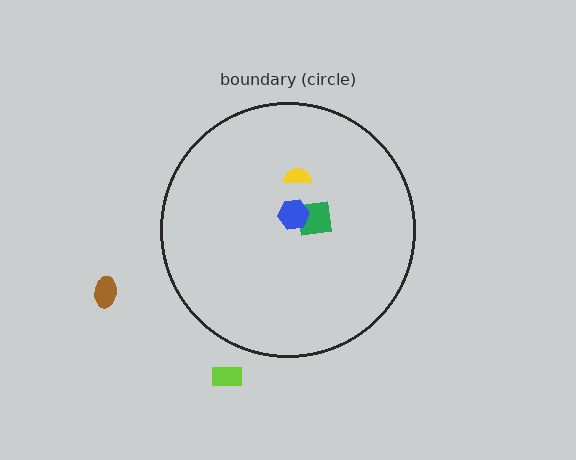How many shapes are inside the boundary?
3 inside, 2 outside.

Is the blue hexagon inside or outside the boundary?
Inside.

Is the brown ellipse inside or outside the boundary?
Outside.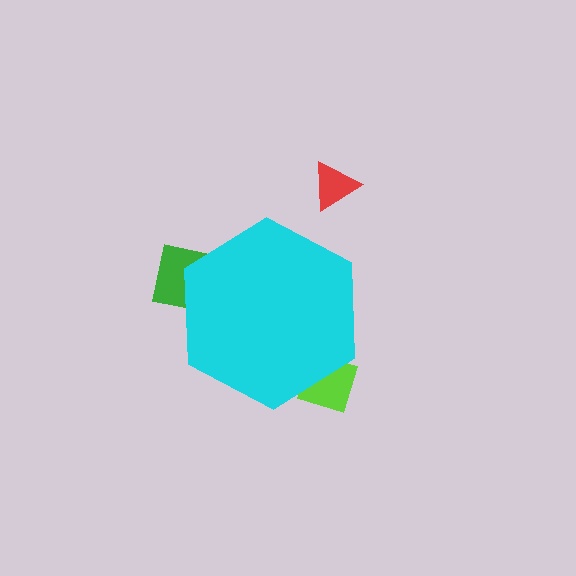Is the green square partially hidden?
Yes, the green square is partially hidden behind the cyan hexagon.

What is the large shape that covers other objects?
A cyan hexagon.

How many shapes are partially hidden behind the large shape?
2 shapes are partially hidden.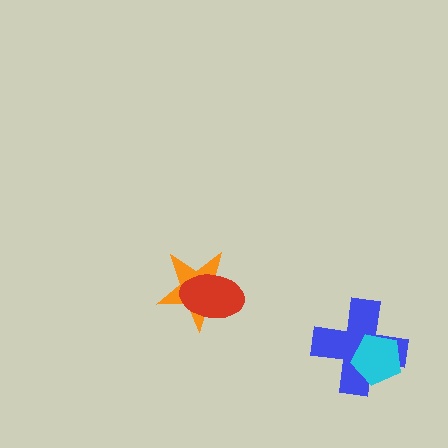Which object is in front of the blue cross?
The cyan pentagon is in front of the blue cross.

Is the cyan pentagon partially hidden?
No, no other shape covers it.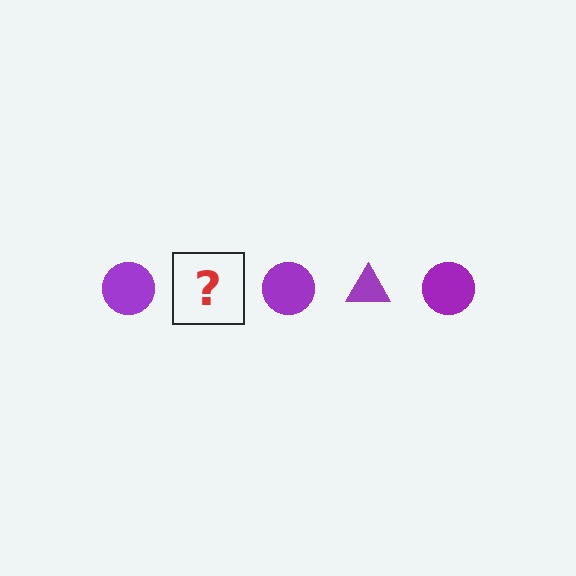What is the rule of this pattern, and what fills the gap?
The rule is that the pattern cycles through circle, triangle shapes in purple. The gap should be filled with a purple triangle.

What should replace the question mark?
The question mark should be replaced with a purple triangle.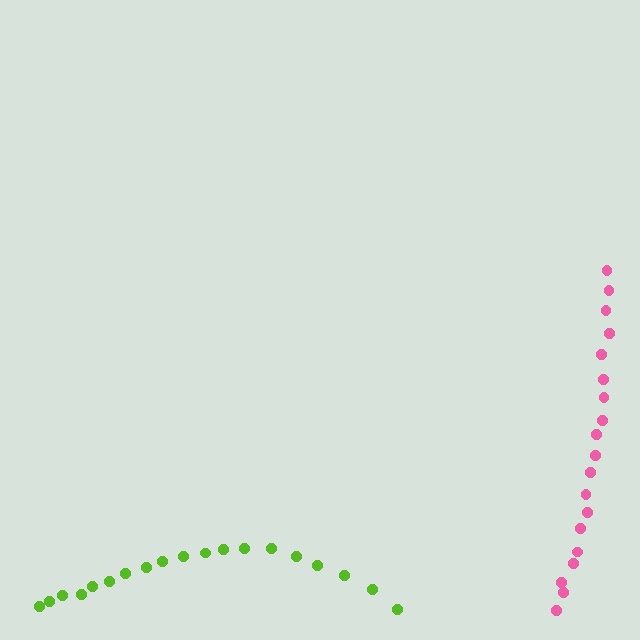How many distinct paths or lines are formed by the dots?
There are 2 distinct paths.